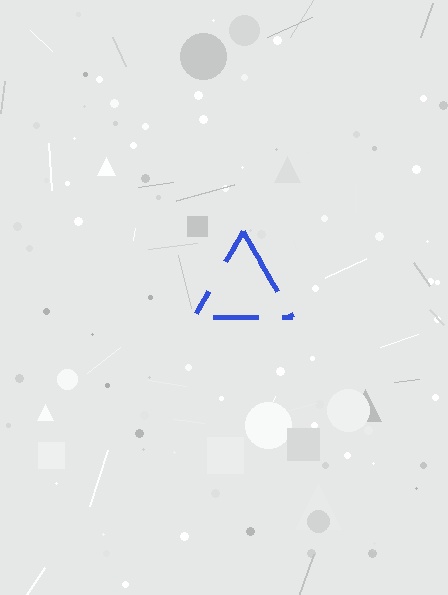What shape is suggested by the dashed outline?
The dashed outline suggests a triangle.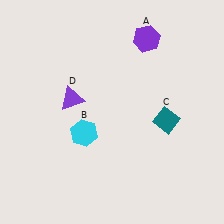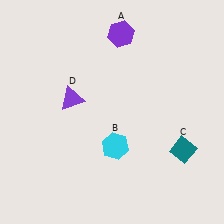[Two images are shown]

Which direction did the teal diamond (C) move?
The teal diamond (C) moved down.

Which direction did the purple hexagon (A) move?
The purple hexagon (A) moved left.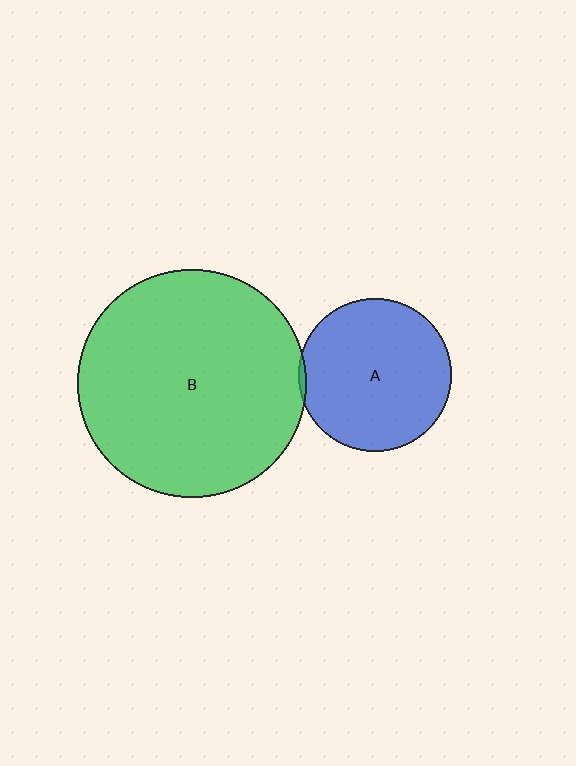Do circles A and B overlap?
Yes.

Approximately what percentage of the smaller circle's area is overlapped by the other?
Approximately 5%.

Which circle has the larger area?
Circle B (green).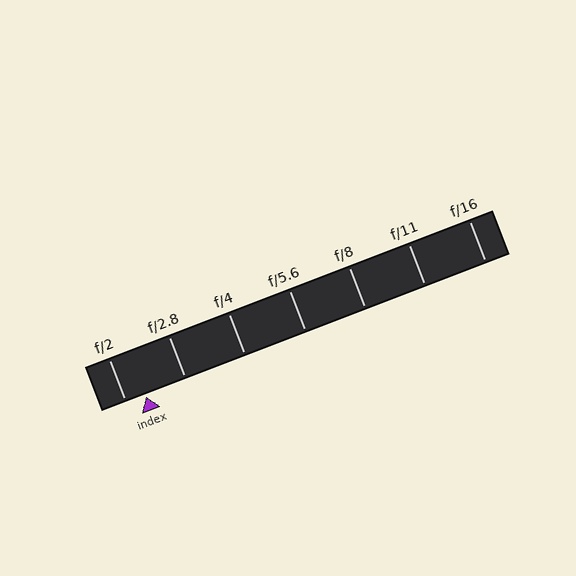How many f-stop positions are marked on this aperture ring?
There are 7 f-stop positions marked.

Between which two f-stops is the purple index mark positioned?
The index mark is between f/2 and f/2.8.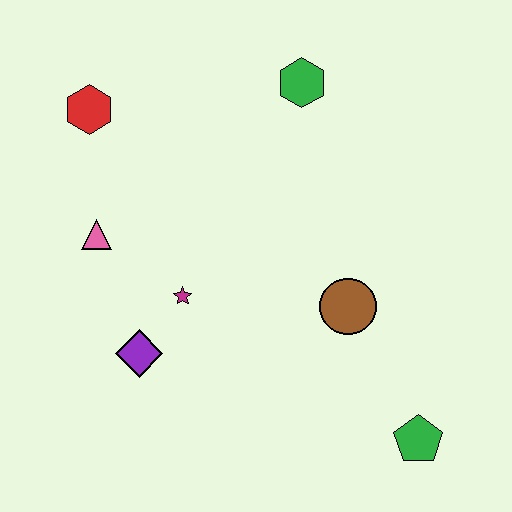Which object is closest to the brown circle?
The green pentagon is closest to the brown circle.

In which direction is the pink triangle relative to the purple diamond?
The pink triangle is above the purple diamond.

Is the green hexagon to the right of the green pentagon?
No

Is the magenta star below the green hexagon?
Yes